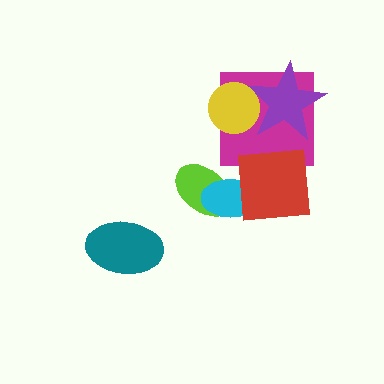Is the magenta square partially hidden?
Yes, it is partially covered by another shape.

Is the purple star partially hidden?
Yes, it is partially covered by another shape.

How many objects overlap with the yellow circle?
2 objects overlap with the yellow circle.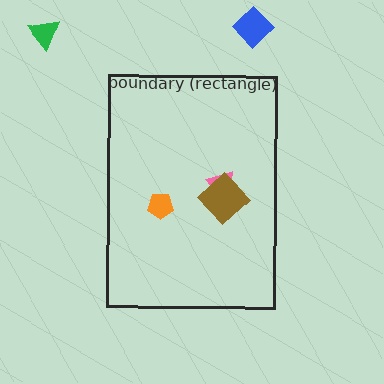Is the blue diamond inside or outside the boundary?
Outside.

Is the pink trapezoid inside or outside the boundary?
Inside.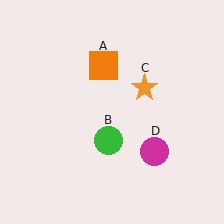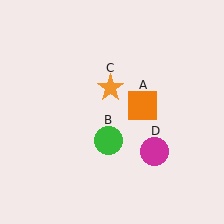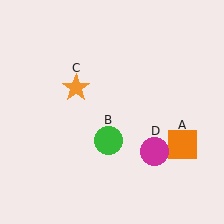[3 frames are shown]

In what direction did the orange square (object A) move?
The orange square (object A) moved down and to the right.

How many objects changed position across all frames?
2 objects changed position: orange square (object A), orange star (object C).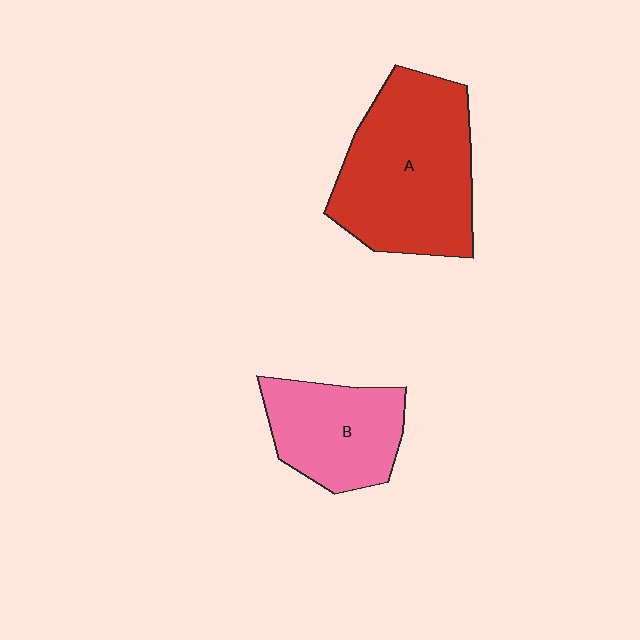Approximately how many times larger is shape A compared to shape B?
Approximately 1.6 times.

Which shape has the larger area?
Shape A (red).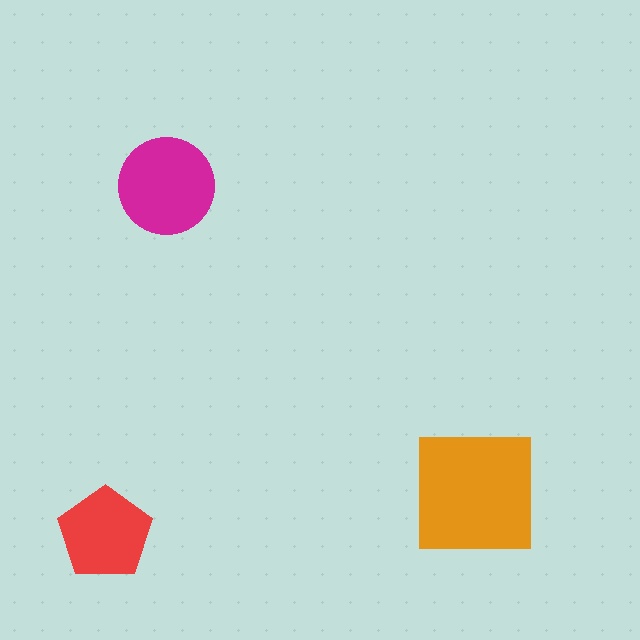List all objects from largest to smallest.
The orange square, the magenta circle, the red pentagon.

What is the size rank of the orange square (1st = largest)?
1st.